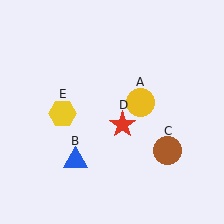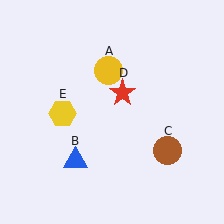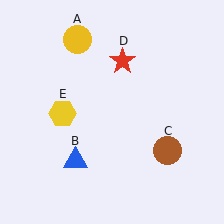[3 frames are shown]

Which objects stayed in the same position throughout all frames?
Blue triangle (object B) and brown circle (object C) and yellow hexagon (object E) remained stationary.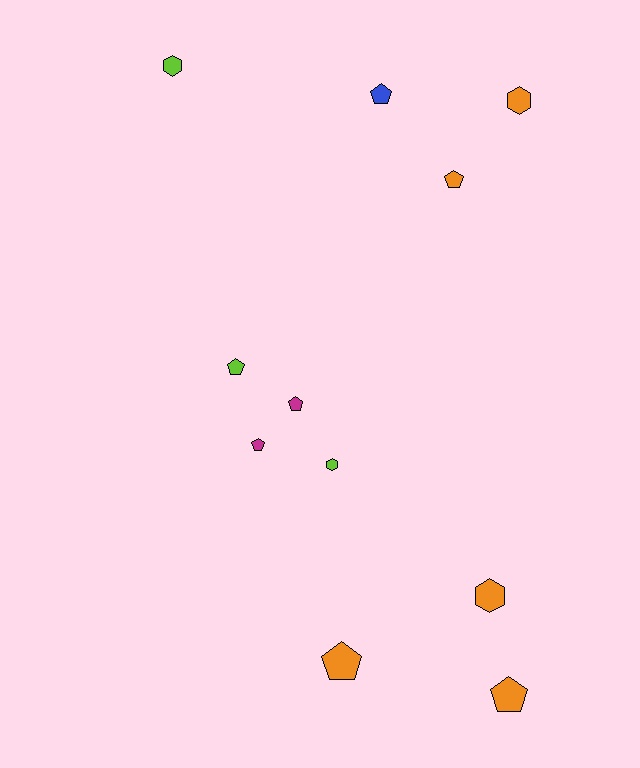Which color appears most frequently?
Orange, with 5 objects.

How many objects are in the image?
There are 11 objects.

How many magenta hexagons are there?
There are no magenta hexagons.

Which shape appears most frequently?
Pentagon, with 7 objects.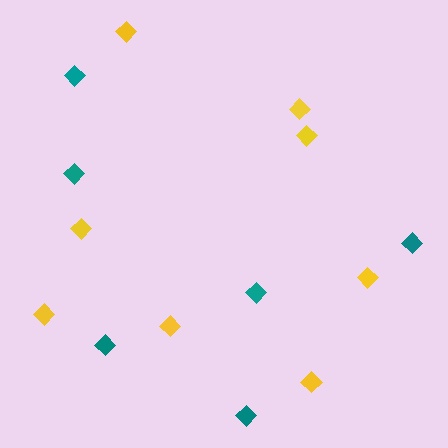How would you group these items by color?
There are 2 groups: one group of yellow diamonds (8) and one group of teal diamonds (6).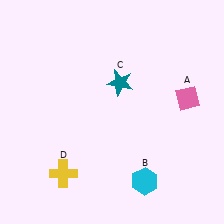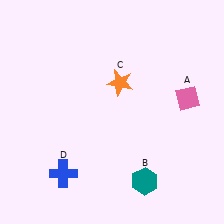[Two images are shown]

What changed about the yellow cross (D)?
In Image 1, D is yellow. In Image 2, it changed to blue.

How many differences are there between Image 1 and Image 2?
There are 3 differences between the two images.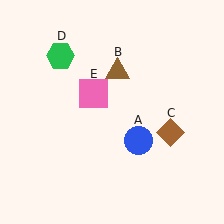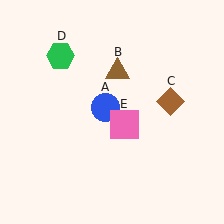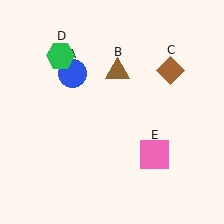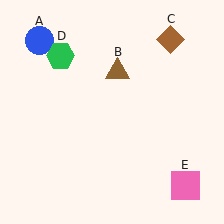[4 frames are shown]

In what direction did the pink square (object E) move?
The pink square (object E) moved down and to the right.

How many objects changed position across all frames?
3 objects changed position: blue circle (object A), brown diamond (object C), pink square (object E).